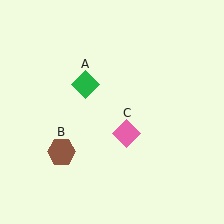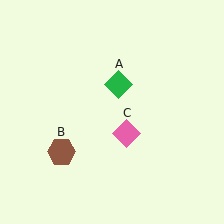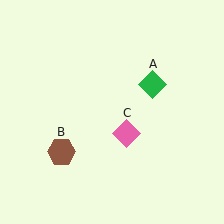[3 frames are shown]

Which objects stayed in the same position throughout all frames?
Brown hexagon (object B) and pink diamond (object C) remained stationary.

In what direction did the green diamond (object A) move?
The green diamond (object A) moved right.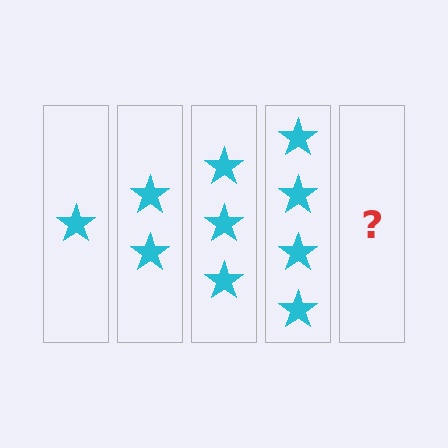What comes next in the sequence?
The next element should be 5 stars.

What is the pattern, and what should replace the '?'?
The pattern is that each step adds one more star. The '?' should be 5 stars.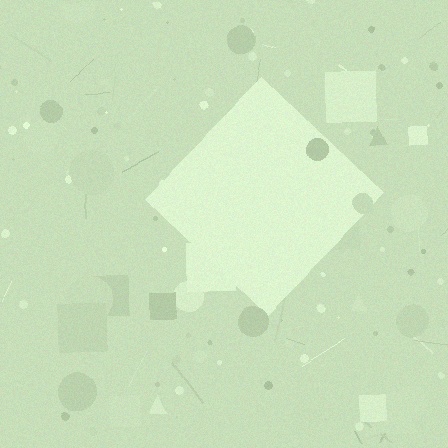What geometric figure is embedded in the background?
A diamond is embedded in the background.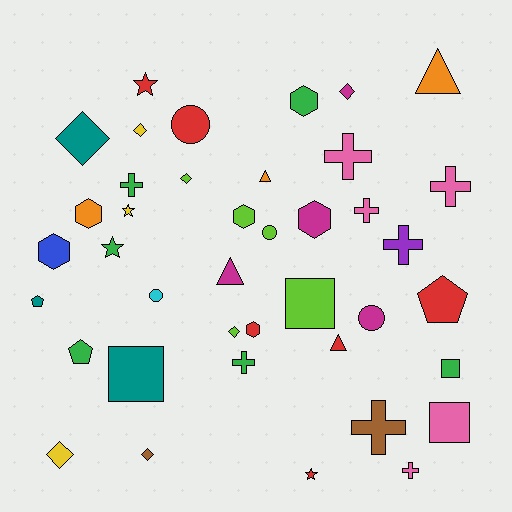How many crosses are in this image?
There are 8 crosses.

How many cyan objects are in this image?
There is 1 cyan object.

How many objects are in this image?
There are 40 objects.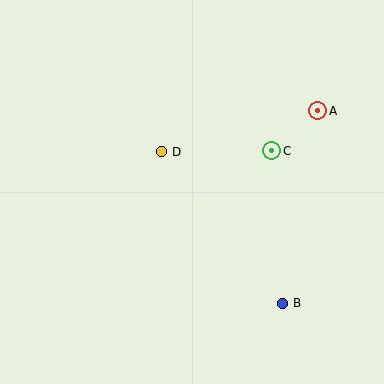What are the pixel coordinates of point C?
Point C is at (272, 151).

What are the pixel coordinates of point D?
Point D is at (161, 152).